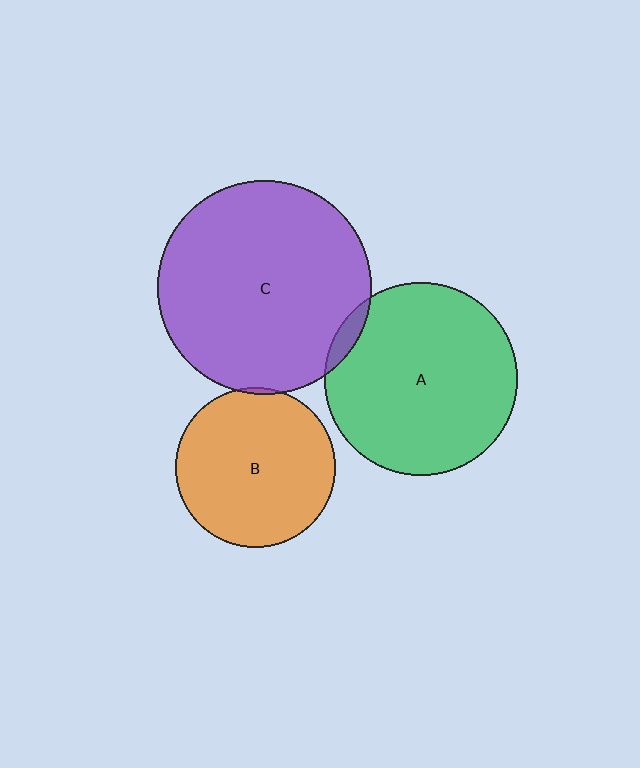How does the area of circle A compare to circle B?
Approximately 1.4 times.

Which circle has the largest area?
Circle C (purple).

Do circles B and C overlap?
Yes.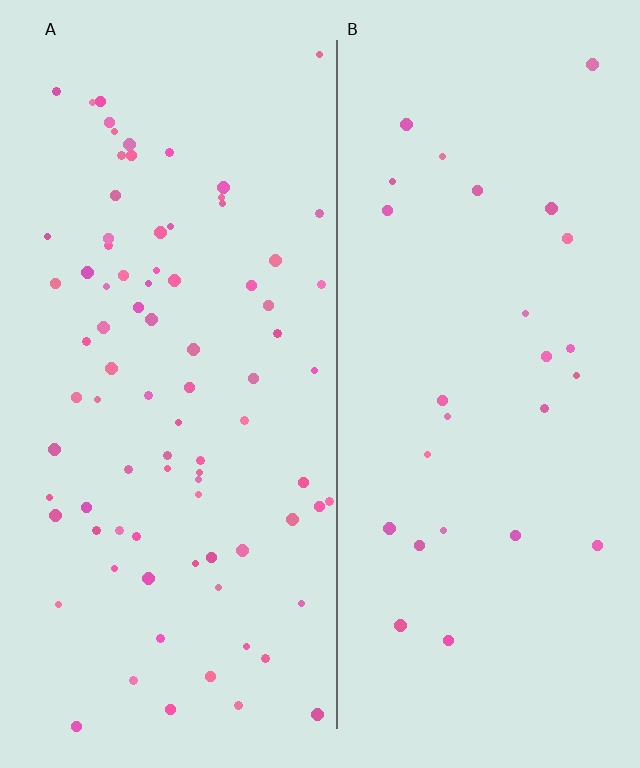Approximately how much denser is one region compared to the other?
Approximately 3.1× — region A over region B.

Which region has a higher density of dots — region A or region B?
A (the left).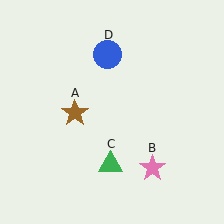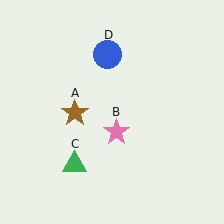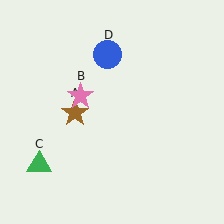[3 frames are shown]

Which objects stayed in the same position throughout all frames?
Brown star (object A) and blue circle (object D) remained stationary.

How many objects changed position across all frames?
2 objects changed position: pink star (object B), green triangle (object C).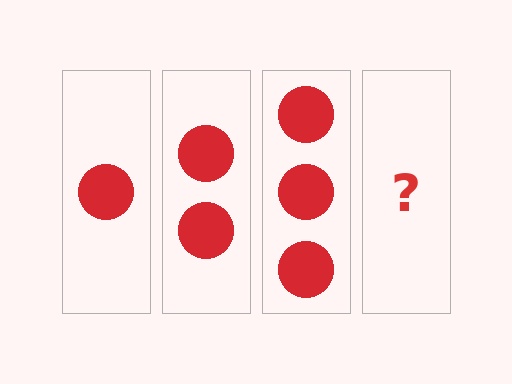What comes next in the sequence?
The next element should be 4 circles.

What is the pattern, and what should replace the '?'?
The pattern is that each step adds one more circle. The '?' should be 4 circles.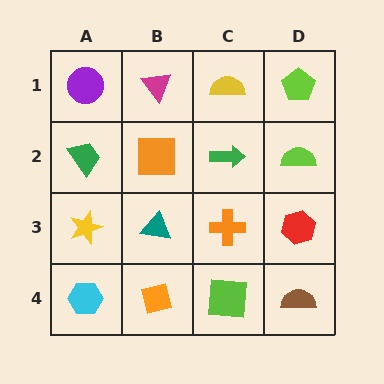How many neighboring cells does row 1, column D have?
2.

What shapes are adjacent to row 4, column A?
A yellow star (row 3, column A), an orange square (row 4, column B).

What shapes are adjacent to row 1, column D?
A lime semicircle (row 2, column D), a yellow semicircle (row 1, column C).